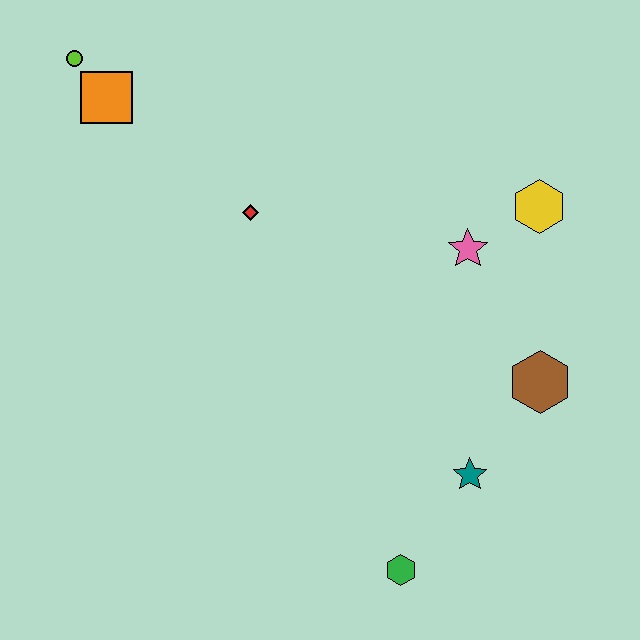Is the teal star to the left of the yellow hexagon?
Yes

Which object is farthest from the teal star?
The lime circle is farthest from the teal star.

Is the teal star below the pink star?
Yes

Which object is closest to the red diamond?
The orange square is closest to the red diamond.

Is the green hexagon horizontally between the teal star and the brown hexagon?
No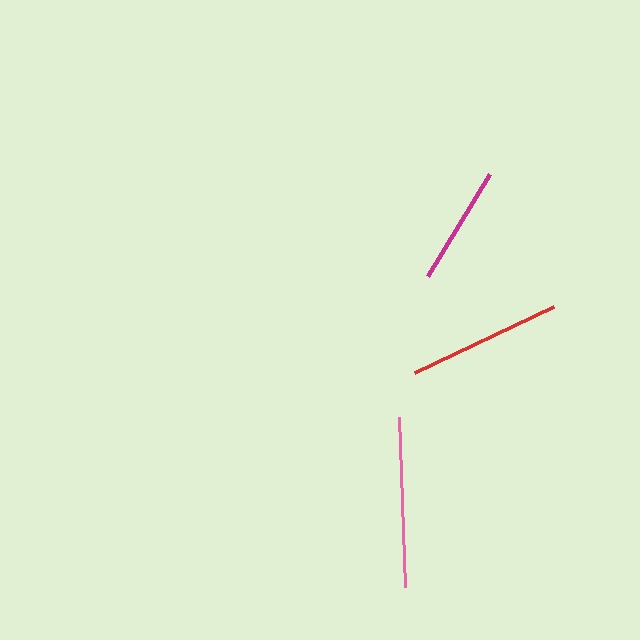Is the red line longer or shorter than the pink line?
The pink line is longer than the red line.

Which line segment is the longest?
The pink line is the longest at approximately 170 pixels.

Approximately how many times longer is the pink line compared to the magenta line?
The pink line is approximately 1.4 times the length of the magenta line.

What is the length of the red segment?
The red segment is approximately 154 pixels long.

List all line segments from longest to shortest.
From longest to shortest: pink, red, magenta.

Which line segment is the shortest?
The magenta line is the shortest at approximately 119 pixels.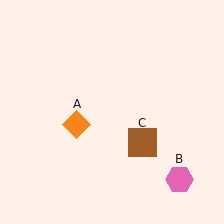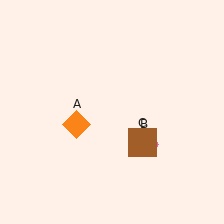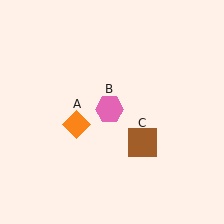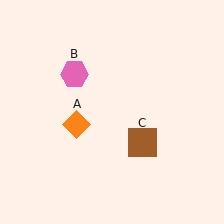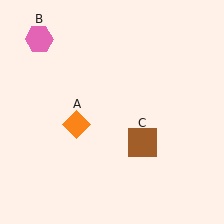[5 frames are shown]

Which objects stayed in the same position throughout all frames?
Orange diamond (object A) and brown square (object C) remained stationary.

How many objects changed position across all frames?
1 object changed position: pink hexagon (object B).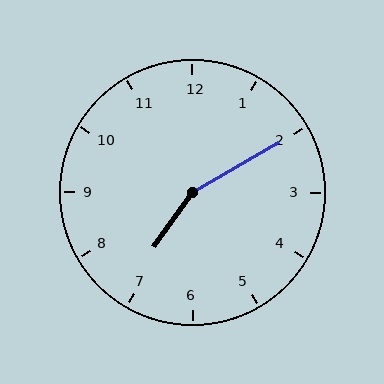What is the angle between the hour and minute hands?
Approximately 155 degrees.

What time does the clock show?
7:10.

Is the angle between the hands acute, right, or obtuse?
It is obtuse.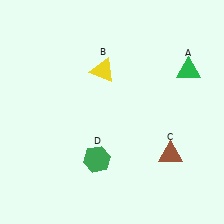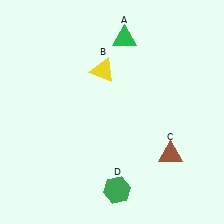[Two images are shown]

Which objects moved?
The objects that moved are: the green triangle (A), the green hexagon (D).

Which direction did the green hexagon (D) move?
The green hexagon (D) moved down.